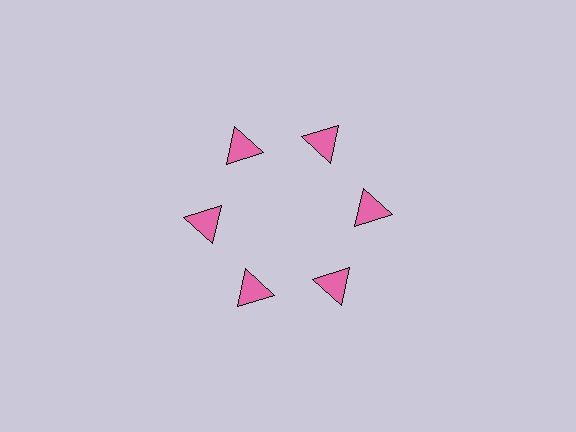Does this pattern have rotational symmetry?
Yes, this pattern has 6-fold rotational symmetry. It looks the same after rotating 60 degrees around the center.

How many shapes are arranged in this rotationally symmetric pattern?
There are 6 shapes, arranged in 6 groups of 1.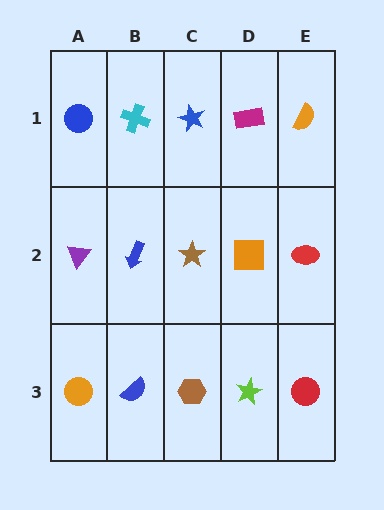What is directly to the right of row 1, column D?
An orange semicircle.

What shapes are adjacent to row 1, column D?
An orange square (row 2, column D), a blue star (row 1, column C), an orange semicircle (row 1, column E).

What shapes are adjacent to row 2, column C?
A blue star (row 1, column C), a brown hexagon (row 3, column C), a blue arrow (row 2, column B), an orange square (row 2, column D).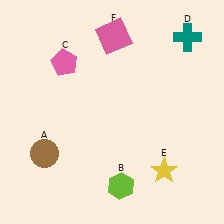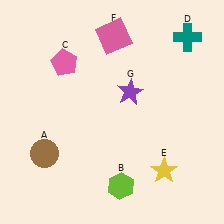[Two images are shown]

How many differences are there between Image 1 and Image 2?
There is 1 difference between the two images.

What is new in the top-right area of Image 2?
A purple star (G) was added in the top-right area of Image 2.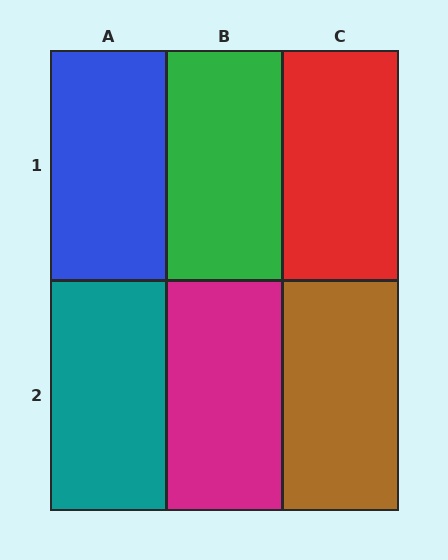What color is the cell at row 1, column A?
Blue.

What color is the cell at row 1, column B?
Green.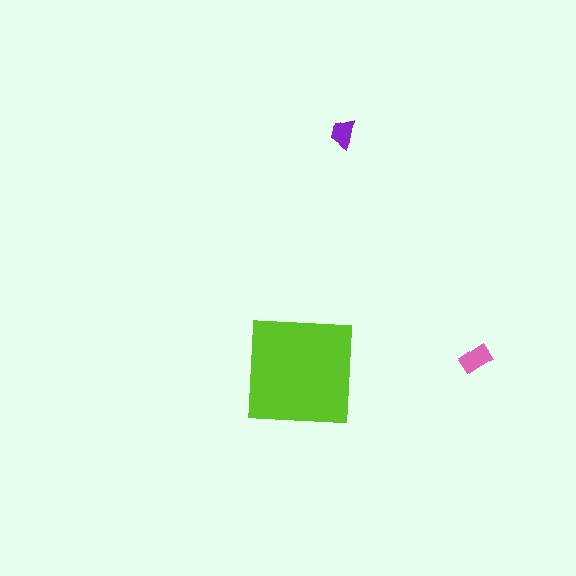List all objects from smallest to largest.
The purple trapezoid, the pink rectangle, the lime square.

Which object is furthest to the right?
The pink rectangle is rightmost.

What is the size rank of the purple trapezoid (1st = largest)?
3rd.